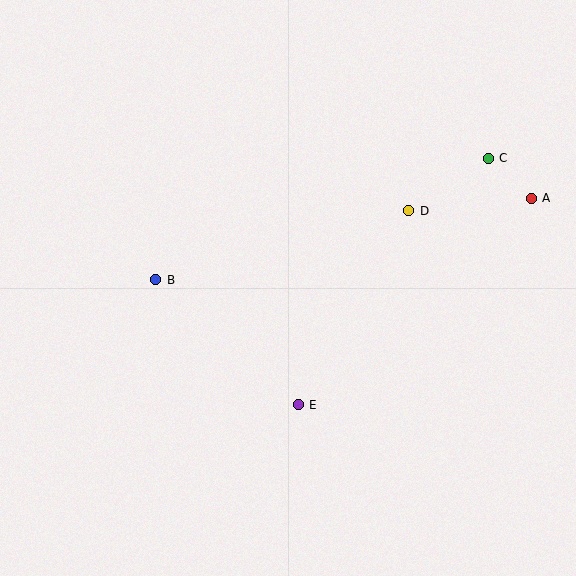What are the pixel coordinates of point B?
Point B is at (156, 280).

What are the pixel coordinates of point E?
Point E is at (298, 405).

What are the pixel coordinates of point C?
Point C is at (488, 158).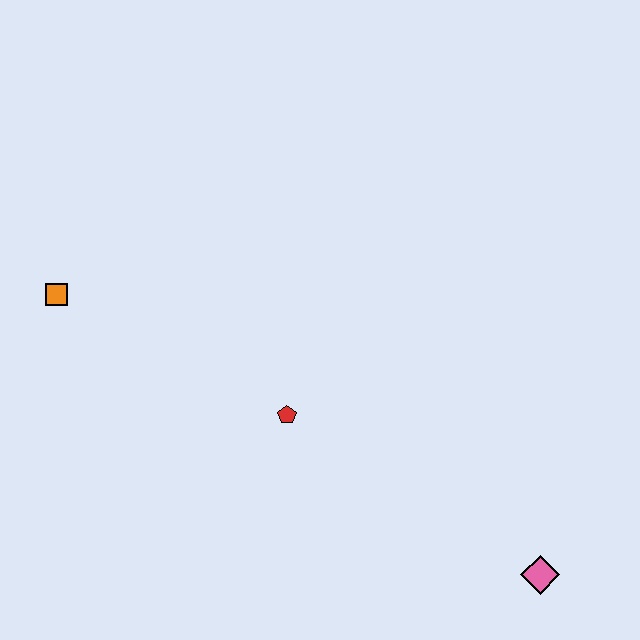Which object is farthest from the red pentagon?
The pink diamond is farthest from the red pentagon.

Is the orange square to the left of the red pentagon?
Yes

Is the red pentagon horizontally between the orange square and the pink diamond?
Yes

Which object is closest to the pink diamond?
The red pentagon is closest to the pink diamond.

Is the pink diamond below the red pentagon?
Yes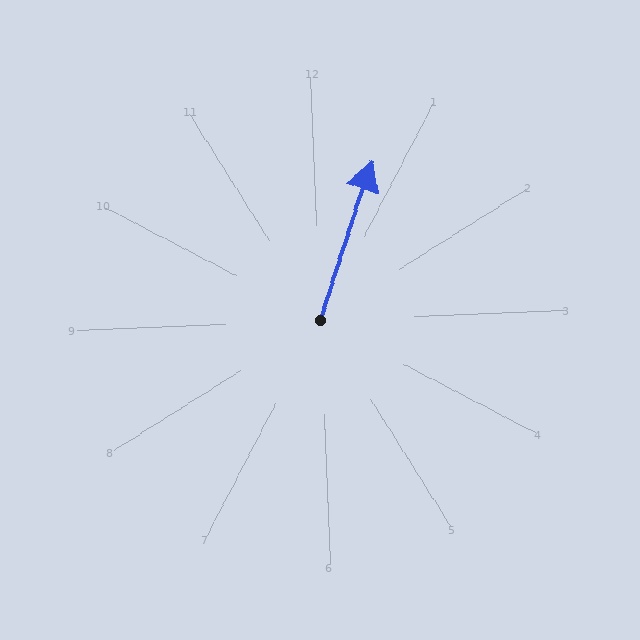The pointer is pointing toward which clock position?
Roughly 1 o'clock.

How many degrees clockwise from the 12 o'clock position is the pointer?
Approximately 20 degrees.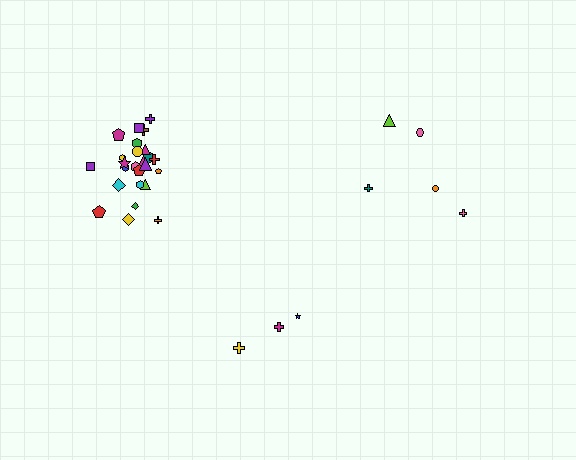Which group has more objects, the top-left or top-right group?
The top-left group.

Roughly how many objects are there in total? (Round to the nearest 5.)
Roughly 35 objects in total.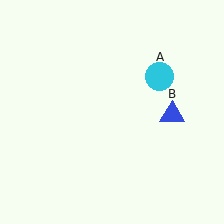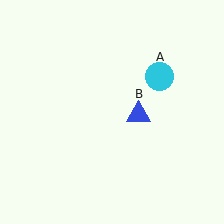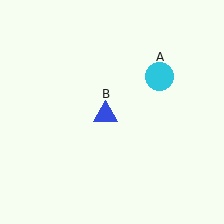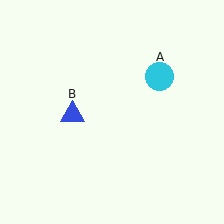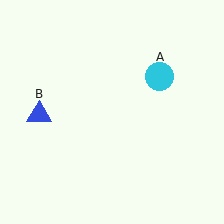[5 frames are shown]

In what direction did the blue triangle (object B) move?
The blue triangle (object B) moved left.